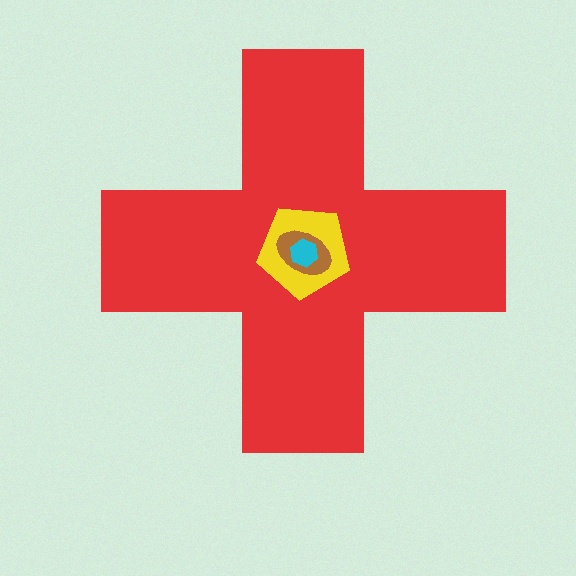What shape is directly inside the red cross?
The yellow pentagon.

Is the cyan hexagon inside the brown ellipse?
Yes.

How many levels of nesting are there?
4.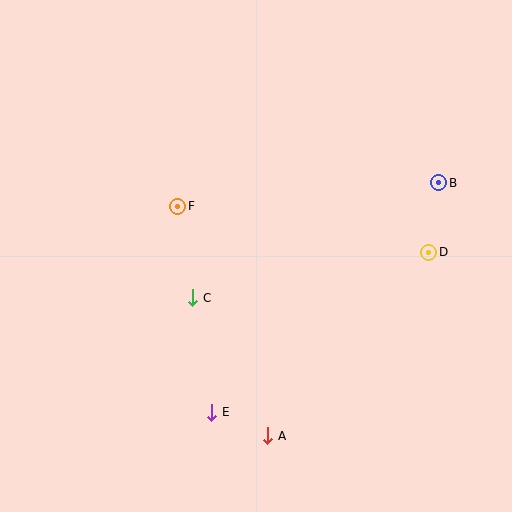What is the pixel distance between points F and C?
The distance between F and C is 93 pixels.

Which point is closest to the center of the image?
Point C at (193, 298) is closest to the center.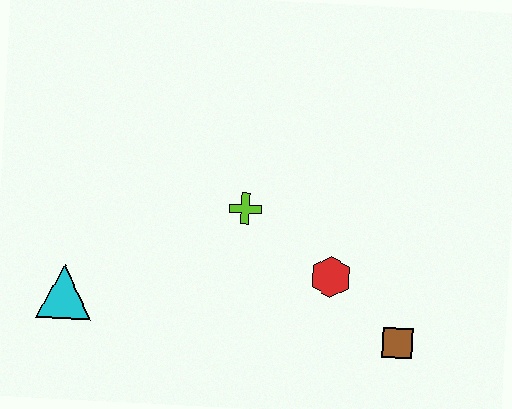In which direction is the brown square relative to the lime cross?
The brown square is to the right of the lime cross.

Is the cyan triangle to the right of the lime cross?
No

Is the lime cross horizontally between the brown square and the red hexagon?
No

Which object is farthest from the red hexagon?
The cyan triangle is farthest from the red hexagon.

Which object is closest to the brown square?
The red hexagon is closest to the brown square.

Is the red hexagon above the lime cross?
No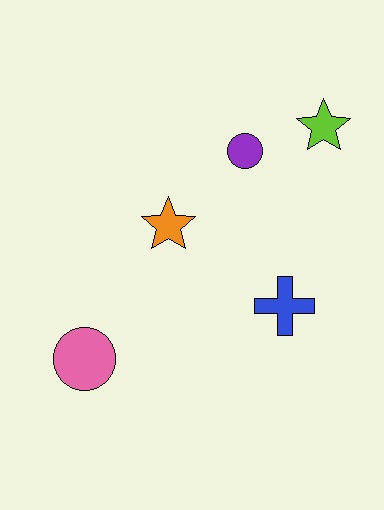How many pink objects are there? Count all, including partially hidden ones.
There is 1 pink object.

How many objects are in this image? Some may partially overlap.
There are 5 objects.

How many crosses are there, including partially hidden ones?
There is 1 cross.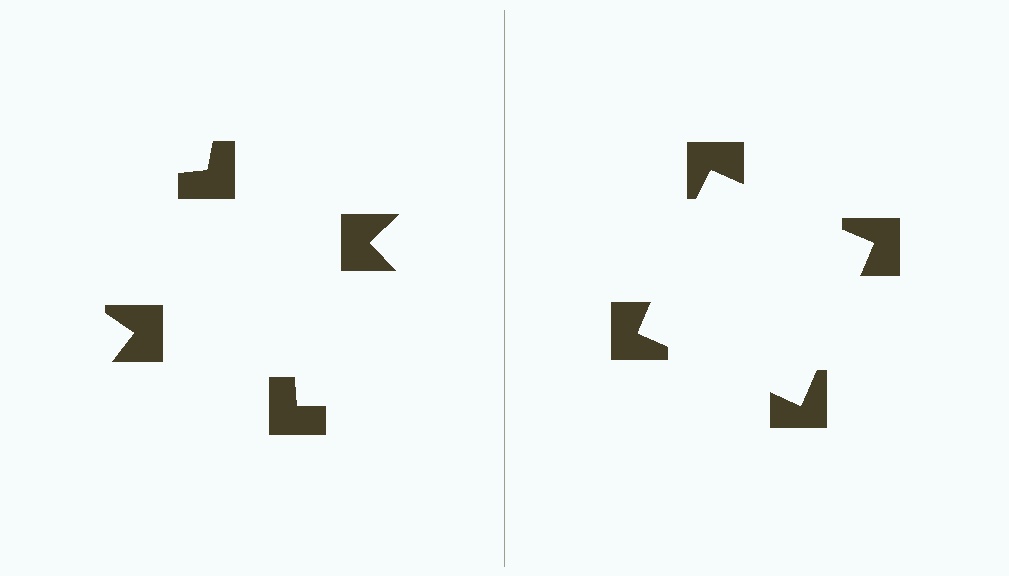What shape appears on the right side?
An illusory square.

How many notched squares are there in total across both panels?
8 — 4 on each side.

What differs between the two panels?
The notched squares are positioned identically on both sides; only the wedge orientations differ. On the right they align to a square; on the left they are misaligned.